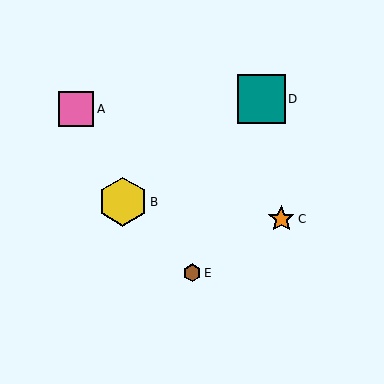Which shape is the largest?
The yellow hexagon (labeled B) is the largest.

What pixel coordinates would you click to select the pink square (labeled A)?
Click at (76, 109) to select the pink square A.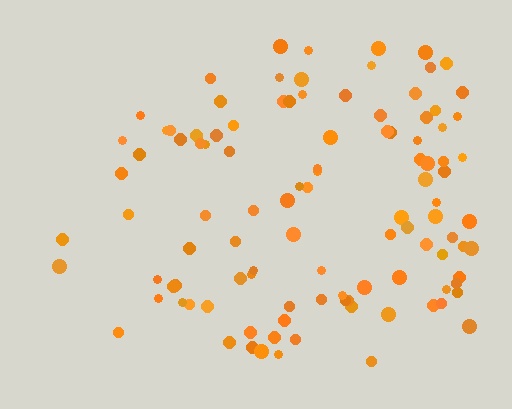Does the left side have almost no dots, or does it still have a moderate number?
Still a moderate number, just noticeably fewer than the right.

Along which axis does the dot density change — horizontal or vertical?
Horizontal.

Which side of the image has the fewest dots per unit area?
The left.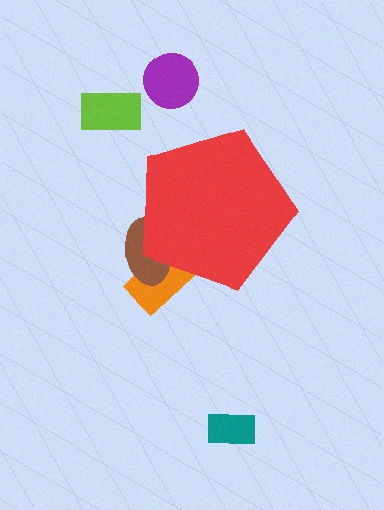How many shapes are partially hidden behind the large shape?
2 shapes are partially hidden.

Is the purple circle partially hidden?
No, the purple circle is fully visible.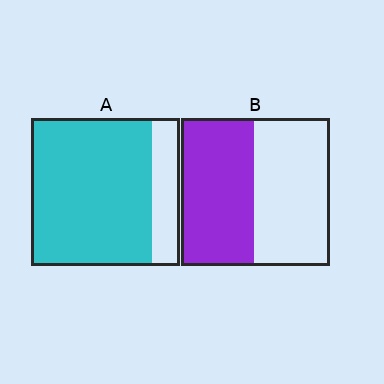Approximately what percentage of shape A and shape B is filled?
A is approximately 80% and B is approximately 50%.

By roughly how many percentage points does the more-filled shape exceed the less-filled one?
By roughly 30 percentage points (A over B).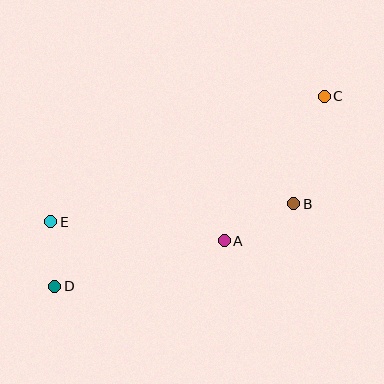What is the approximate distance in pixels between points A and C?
The distance between A and C is approximately 176 pixels.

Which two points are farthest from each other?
Points C and D are farthest from each other.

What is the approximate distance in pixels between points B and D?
The distance between B and D is approximately 253 pixels.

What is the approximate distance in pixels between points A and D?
The distance between A and D is approximately 176 pixels.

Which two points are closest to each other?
Points D and E are closest to each other.